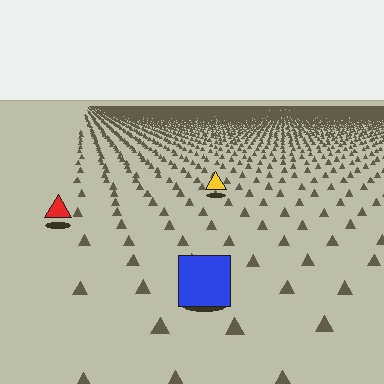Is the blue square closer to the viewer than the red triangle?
Yes. The blue square is closer — you can tell from the texture gradient: the ground texture is coarser near it.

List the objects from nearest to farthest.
From nearest to farthest: the blue square, the red triangle, the yellow triangle.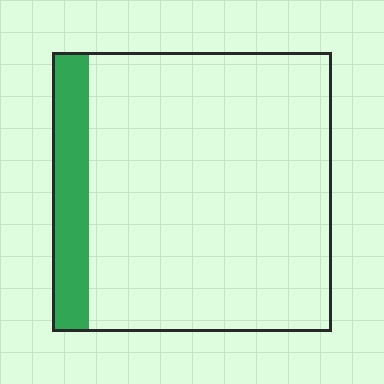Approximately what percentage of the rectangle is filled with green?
Approximately 15%.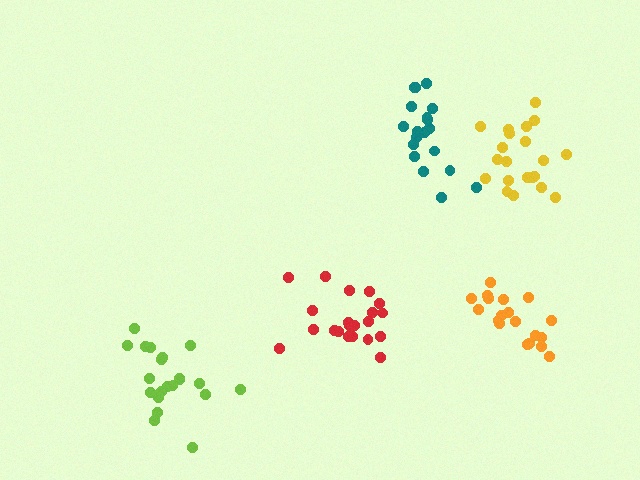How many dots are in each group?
Group 1: 19 dots, Group 2: 21 dots, Group 3: 21 dots, Group 4: 19 dots, Group 5: 21 dots (101 total).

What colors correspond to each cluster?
The clusters are colored: orange, red, yellow, teal, lime.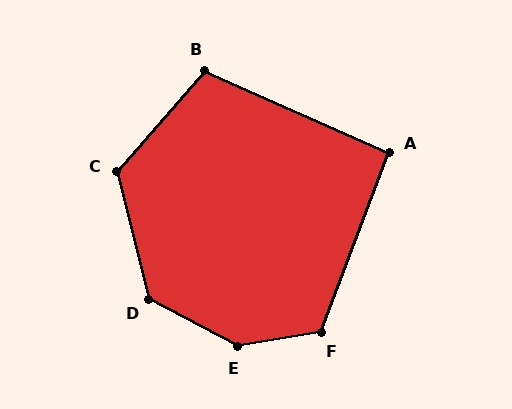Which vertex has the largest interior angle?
E, at approximately 142 degrees.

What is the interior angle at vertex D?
Approximately 132 degrees (obtuse).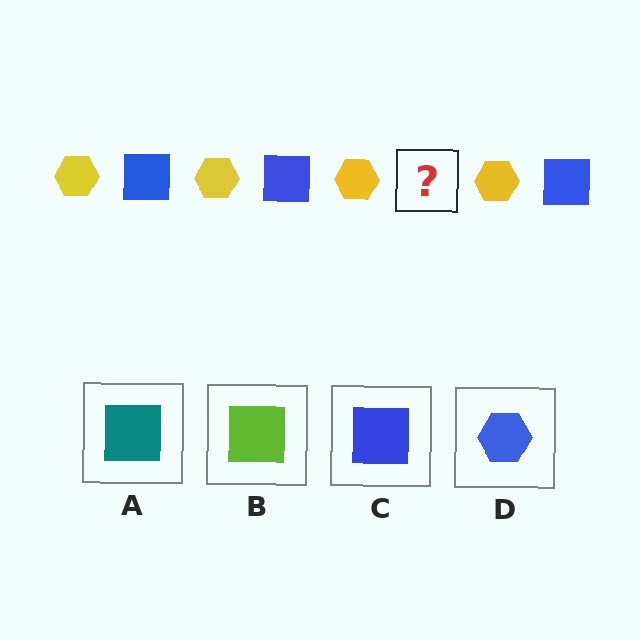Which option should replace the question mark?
Option C.